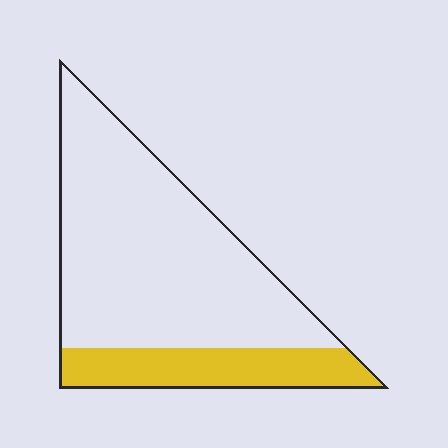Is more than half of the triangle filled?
No.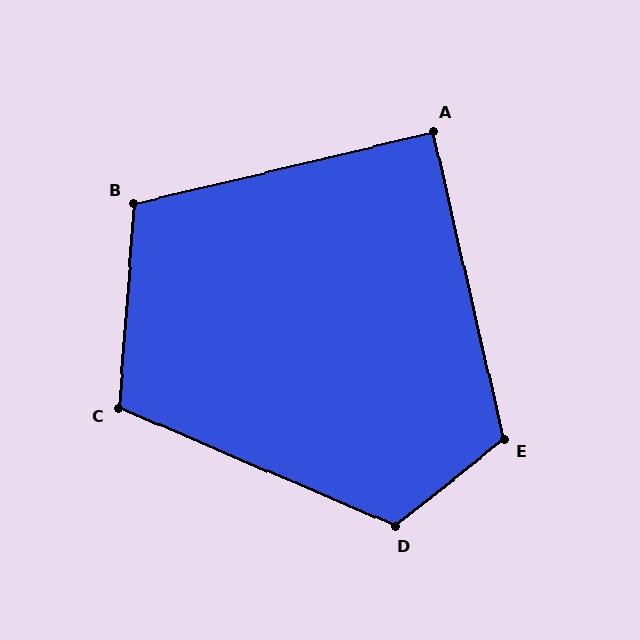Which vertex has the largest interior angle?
D, at approximately 118 degrees.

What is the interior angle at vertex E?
Approximately 116 degrees (obtuse).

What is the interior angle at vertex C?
Approximately 109 degrees (obtuse).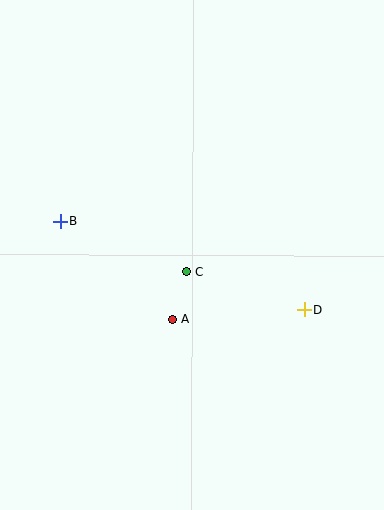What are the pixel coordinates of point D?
Point D is at (304, 309).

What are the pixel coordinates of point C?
Point C is at (186, 272).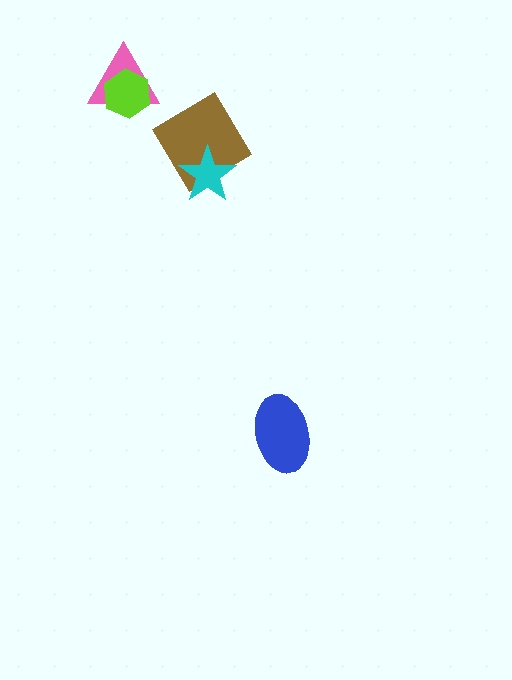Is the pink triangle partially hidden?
Yes, it is partially covered by another shape.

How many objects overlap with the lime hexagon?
1 object overlaps with the lime hexagon.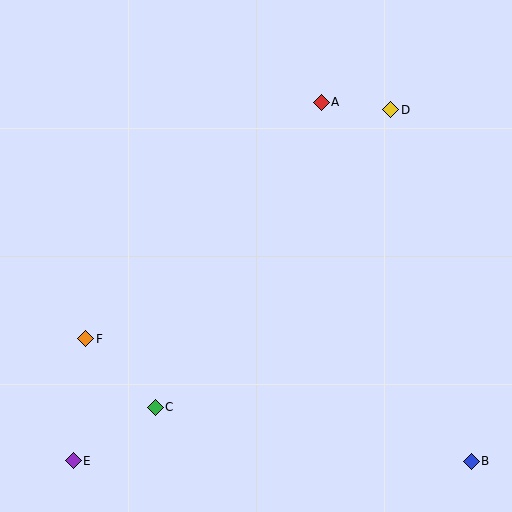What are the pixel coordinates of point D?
Point D is at (391, 110).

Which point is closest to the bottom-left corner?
Point E is closest to the bottom-left corner.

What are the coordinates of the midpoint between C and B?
The midpoint between C and B is at (313, 434).